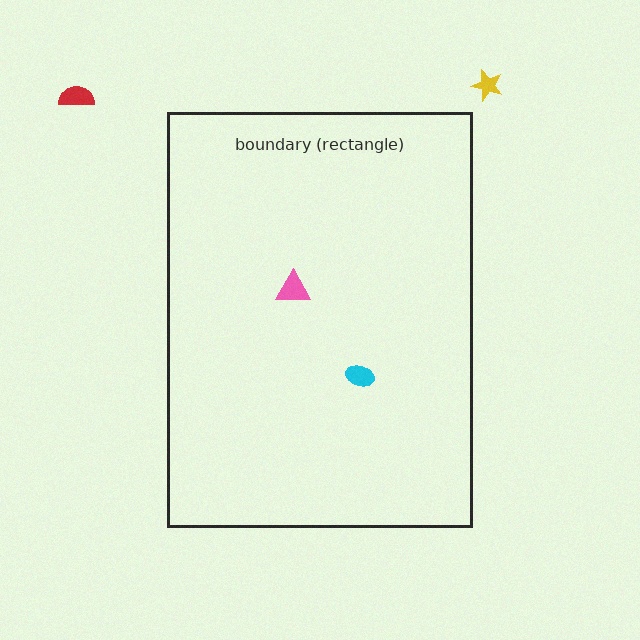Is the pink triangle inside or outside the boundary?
Inside.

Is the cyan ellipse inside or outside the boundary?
Inside.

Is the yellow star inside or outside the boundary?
Outside.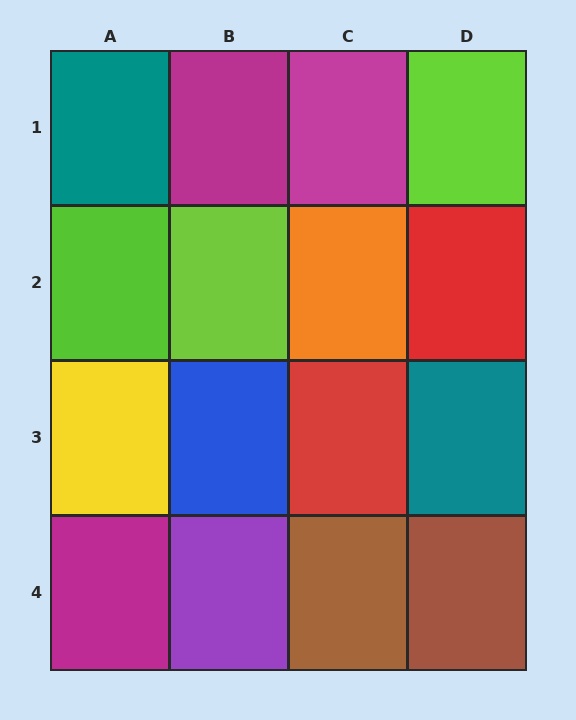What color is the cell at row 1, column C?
Magenta.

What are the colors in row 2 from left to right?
Lime, lime, orange, red.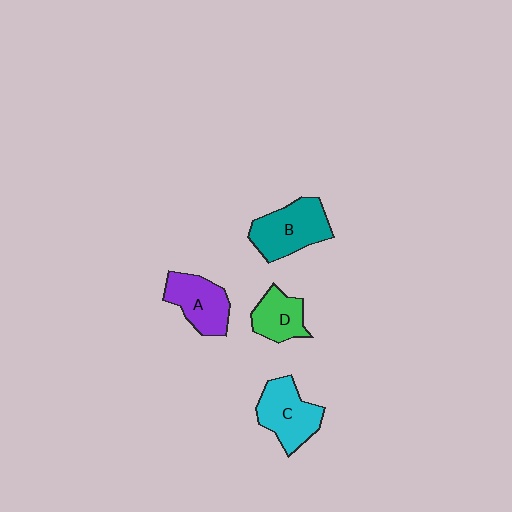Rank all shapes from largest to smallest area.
From largest to smallest: B (teal), C (cyan), A (purple), D (green).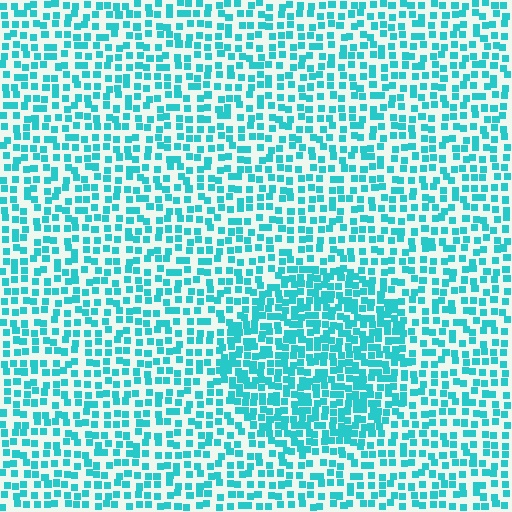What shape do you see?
I see a circle.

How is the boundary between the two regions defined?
The boundary is defined by a change in element density (approximately 1.7x ratio). All elements are the same color, size, and shape.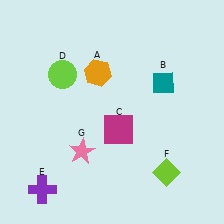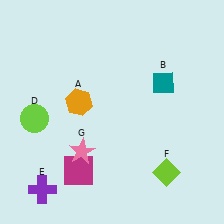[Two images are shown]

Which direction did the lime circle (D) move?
The lime circle (D) moved down.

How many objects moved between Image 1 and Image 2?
3 objects moved between the two images.